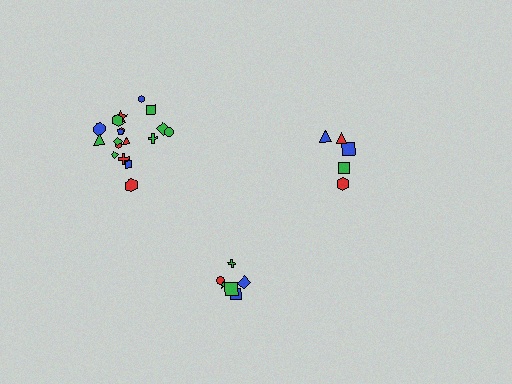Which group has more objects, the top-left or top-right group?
The top-left group.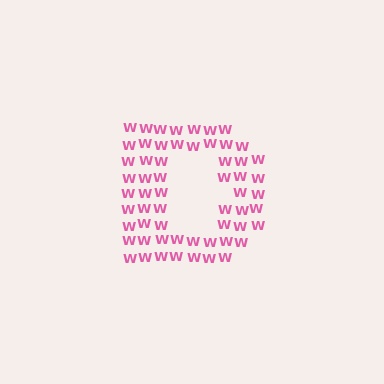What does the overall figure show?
The overall figure shows the letter D.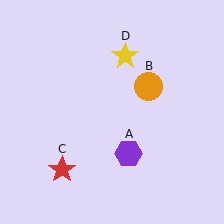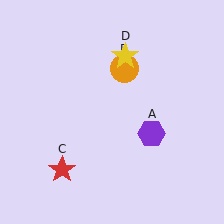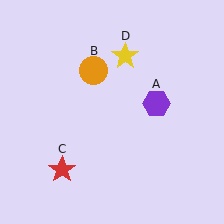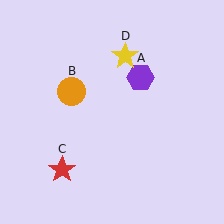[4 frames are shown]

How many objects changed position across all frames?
2 objects changed position: purple hexagon (object A), orange circle (object B).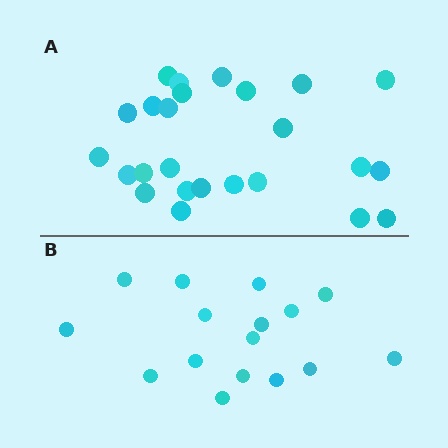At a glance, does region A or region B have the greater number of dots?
Region A (the top region) has more dots.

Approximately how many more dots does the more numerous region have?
Region A has roughly 8 or so more dots than region B.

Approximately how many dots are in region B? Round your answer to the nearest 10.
About 20 dots. (The exact count is 16, which rounds to 20.)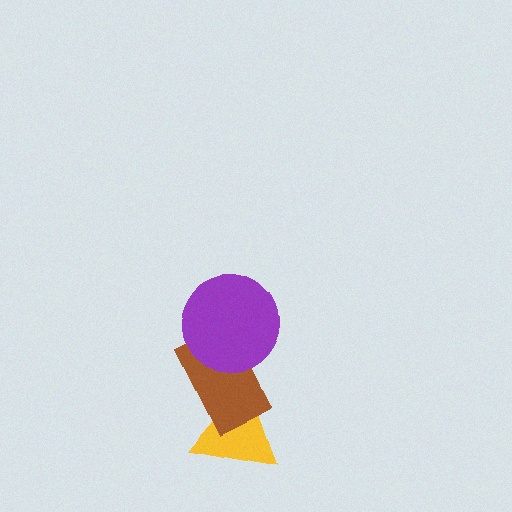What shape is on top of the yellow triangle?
The brown rectangle is on top of the yellow triangle.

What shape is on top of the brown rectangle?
The purple circle is on top of the brown rectangle.